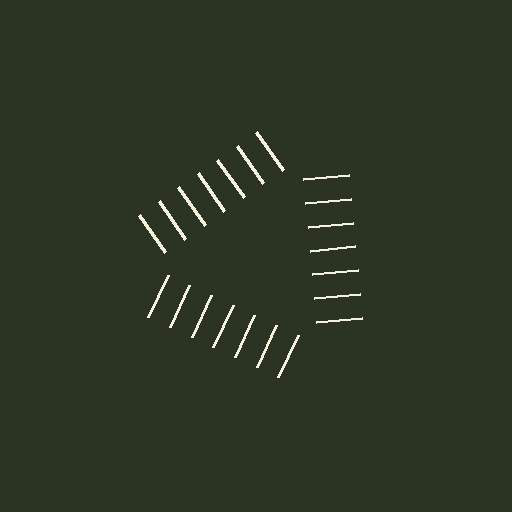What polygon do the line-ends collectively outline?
An illusory triangle — the line segments terminate on its edges but no continuous stroke is drawn.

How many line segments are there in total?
21 — 7 along each of the 3 edges.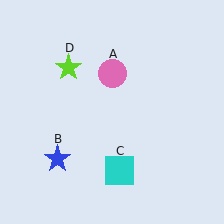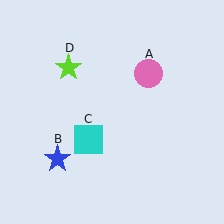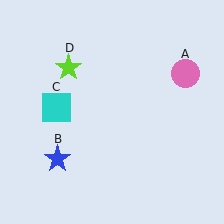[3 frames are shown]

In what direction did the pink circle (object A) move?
The pink circle (object A) moved right.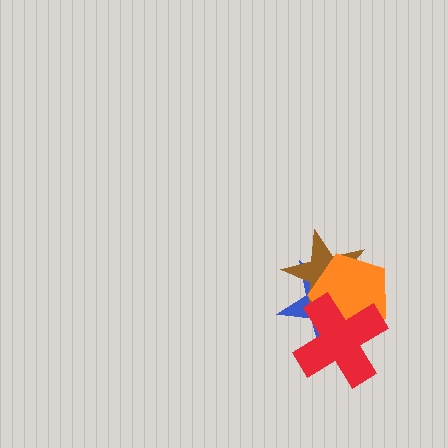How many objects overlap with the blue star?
3 objects overlap with the blue star.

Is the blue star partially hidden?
Yes, it is partially covered by another shape.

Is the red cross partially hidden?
No, no other shape covers it.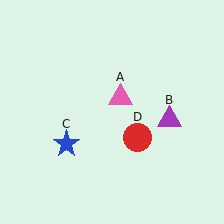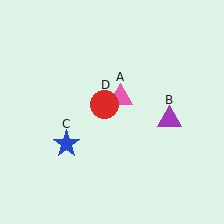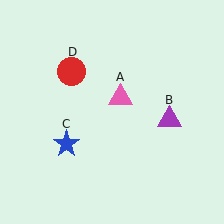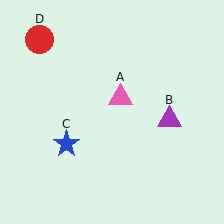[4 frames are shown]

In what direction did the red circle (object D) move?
The red circle (object D) moved up and to the left.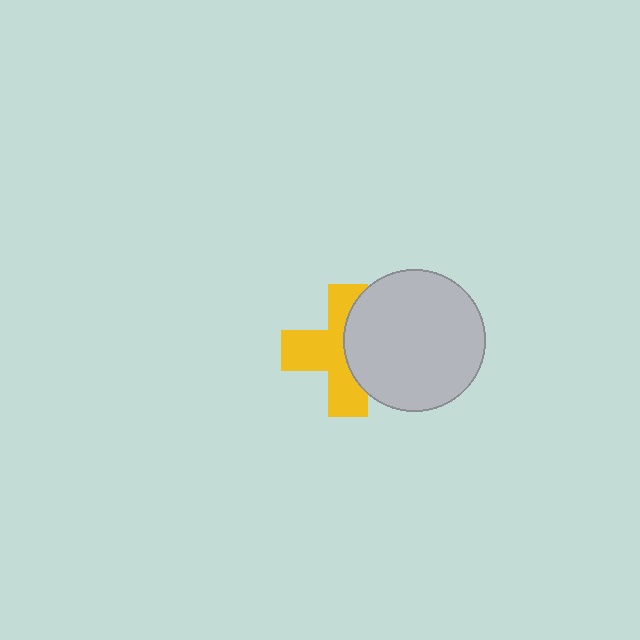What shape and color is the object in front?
The object in front is a light gray circle.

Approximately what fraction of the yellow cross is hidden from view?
Roughly 41% of the yellow cross is hidden behind the light gray circle.